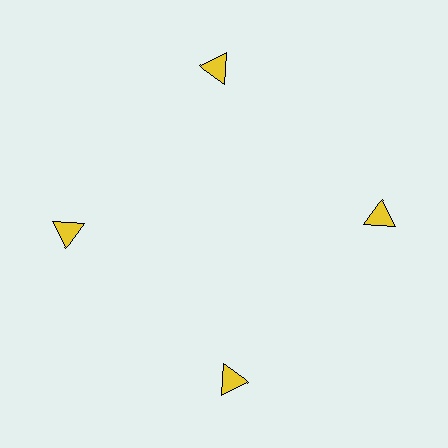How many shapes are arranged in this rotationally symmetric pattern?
There are 4 shapes, arranged in 4 groups of 1.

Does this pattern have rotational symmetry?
Yes, this pattern has 4-fold rotational symmetry. It looks the same after rotating 90 degrees around the center.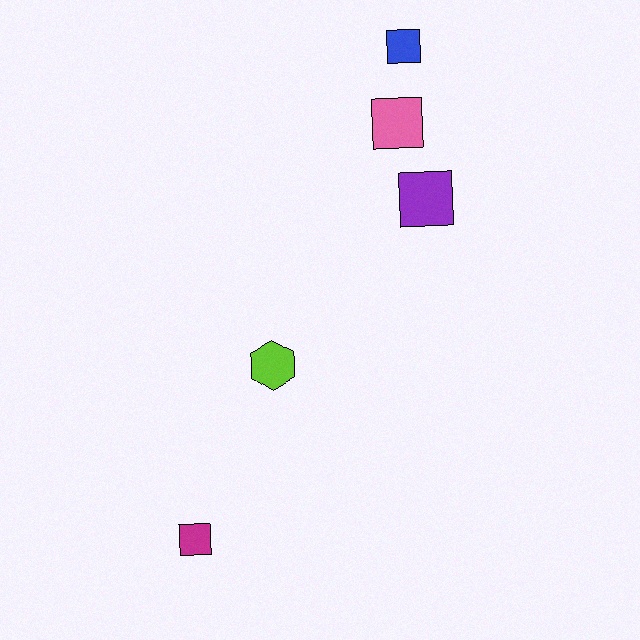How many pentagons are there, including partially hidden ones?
There are no pentagons.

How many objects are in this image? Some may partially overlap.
There are 5 objects.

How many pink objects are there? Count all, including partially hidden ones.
There is 1 pink object.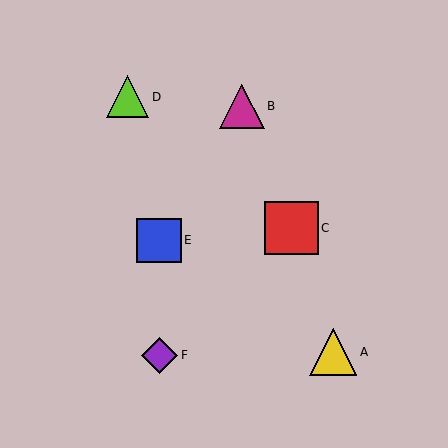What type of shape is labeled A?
Shape A is a yellow triangle.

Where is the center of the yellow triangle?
The center of the yellow triangle is at (333, 352).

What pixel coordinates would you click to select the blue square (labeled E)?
Click at (159, 240) to select the blue square E.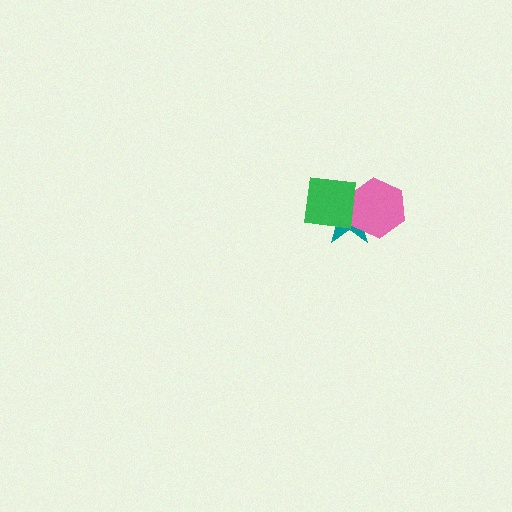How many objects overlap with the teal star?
2 objects overlap with the teal star.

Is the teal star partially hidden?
Yes, it is partially covered by another shape.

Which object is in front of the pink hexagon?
The green square is in front of the pink hexagon.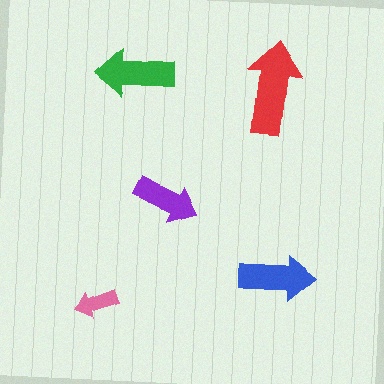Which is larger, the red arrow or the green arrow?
The red one.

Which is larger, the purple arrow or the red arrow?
The red one.